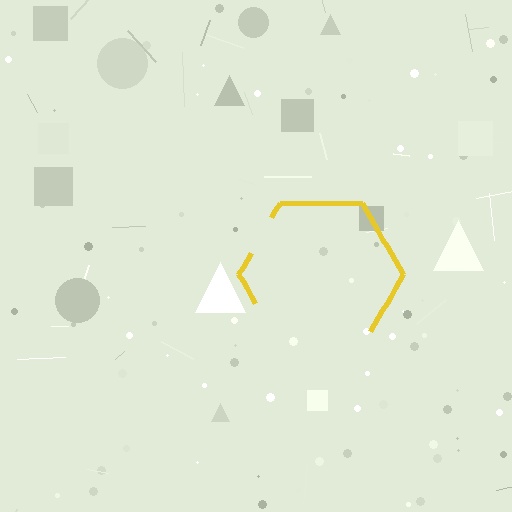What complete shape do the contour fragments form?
The contour fragments form a hexagon.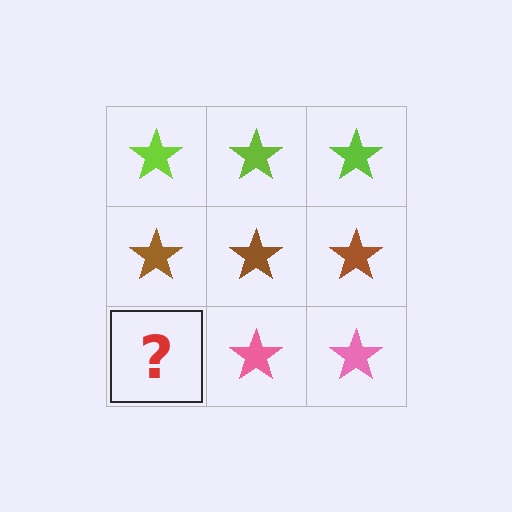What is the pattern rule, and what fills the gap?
The rule is that each row has a consistent color. The gap should be filled with a pink star.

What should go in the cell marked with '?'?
The missing cell should contain a pink star.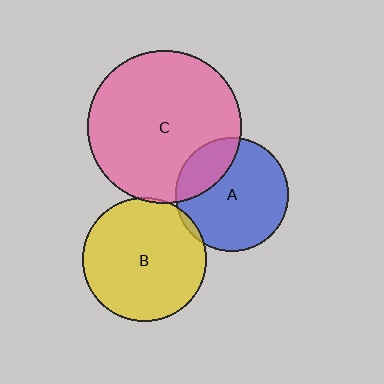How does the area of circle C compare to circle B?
Approximately 1.5 times.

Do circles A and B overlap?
Yes.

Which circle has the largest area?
Circle C (pink).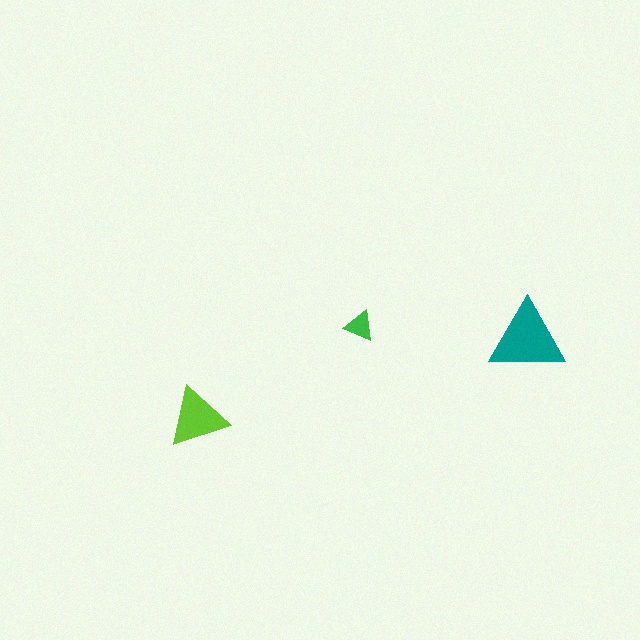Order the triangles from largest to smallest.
the teal one, the lime one, the green one.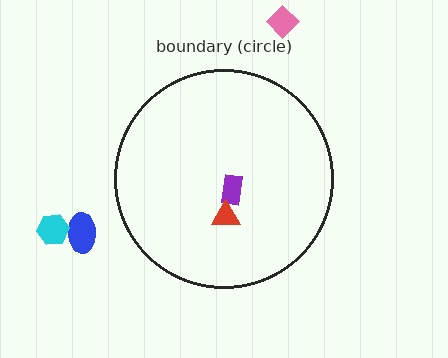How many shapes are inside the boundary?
2 inside, 3 outside.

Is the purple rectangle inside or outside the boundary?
Inside.